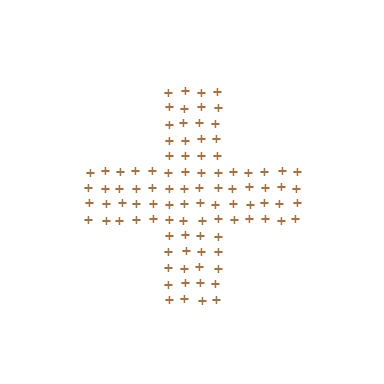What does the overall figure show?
The overall figure shows a cross.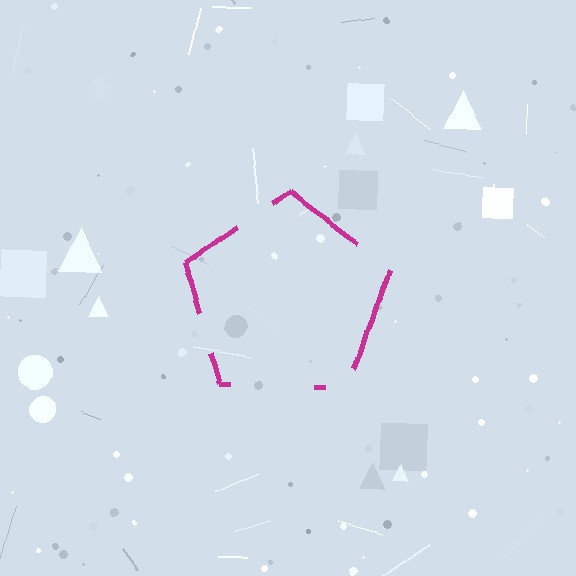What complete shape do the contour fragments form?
The contour fragments form a pentagon.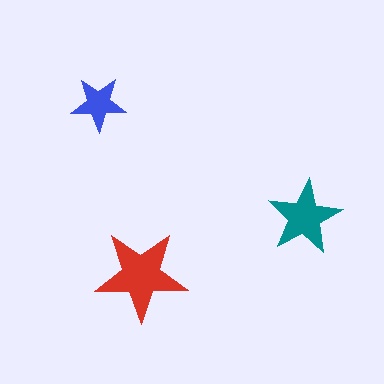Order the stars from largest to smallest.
the red one, the teal one, the blue one.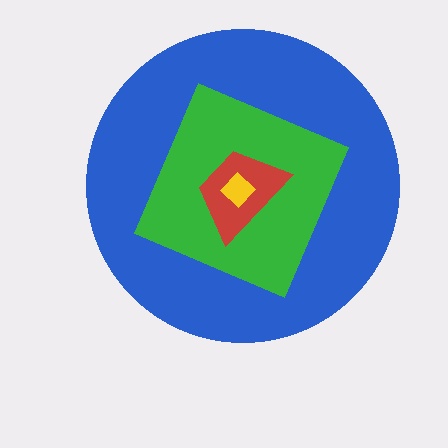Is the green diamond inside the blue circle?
Yes.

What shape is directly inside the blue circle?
The green diamond.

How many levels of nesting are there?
4.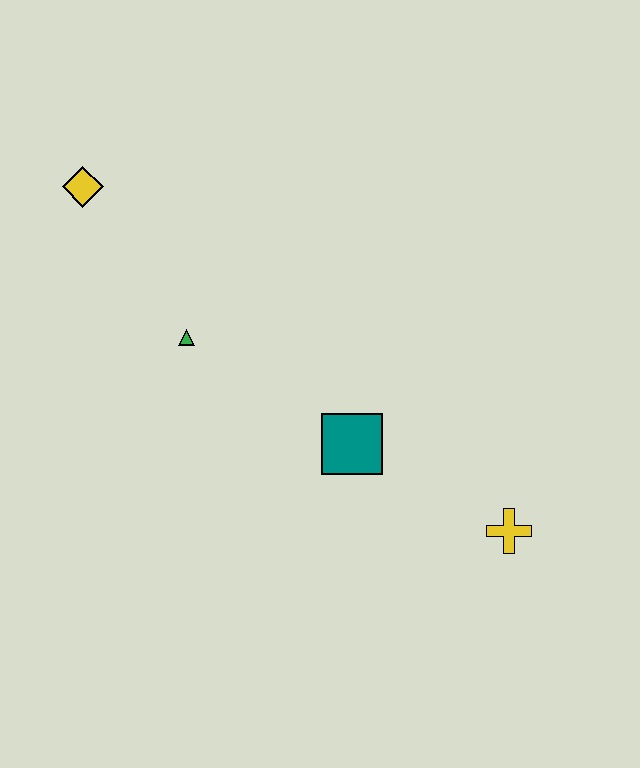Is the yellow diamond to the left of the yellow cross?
Yes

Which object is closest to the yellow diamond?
The green triangle is closest to the yellow diamond.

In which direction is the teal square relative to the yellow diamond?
The teal square is to the right of the yellow diamond.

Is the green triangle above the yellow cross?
Yes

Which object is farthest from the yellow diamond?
The yellow cross is farthest from the yellow diamond.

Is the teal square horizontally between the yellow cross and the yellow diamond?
Yes